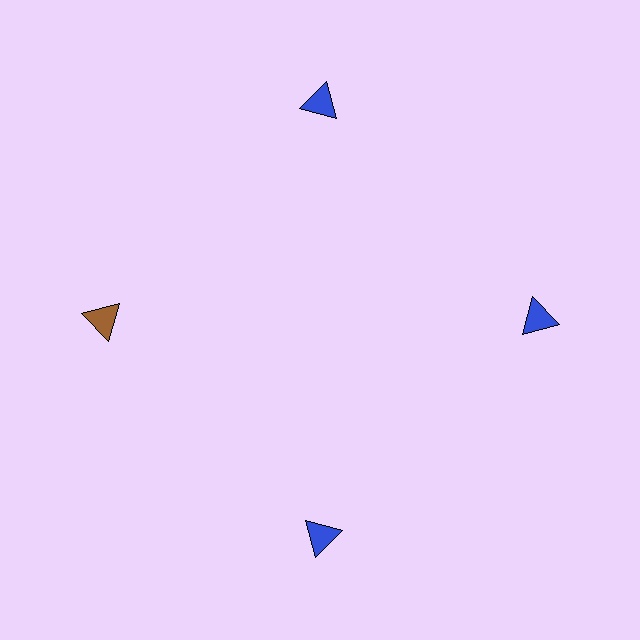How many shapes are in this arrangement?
There are 4 shapes arranged in a ring pattern.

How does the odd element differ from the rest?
It has a different color: brown instead of blue.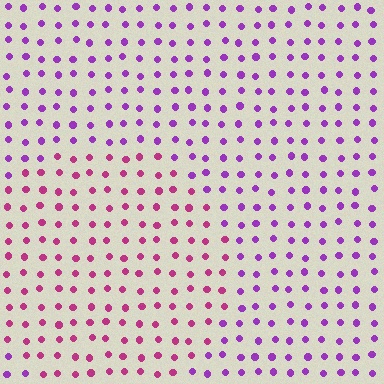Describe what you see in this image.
The image is filled with small purple elements in a uniform arrangement. A circle-shaped region is visible where the elements are tinted to a slightly different hue, forming a subtle color boundary.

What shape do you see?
I see a circle.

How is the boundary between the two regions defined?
The boundary is defined purely by a slight shift in hue (about 40 degrees). Spacing, size, and orientation are identical on both sides.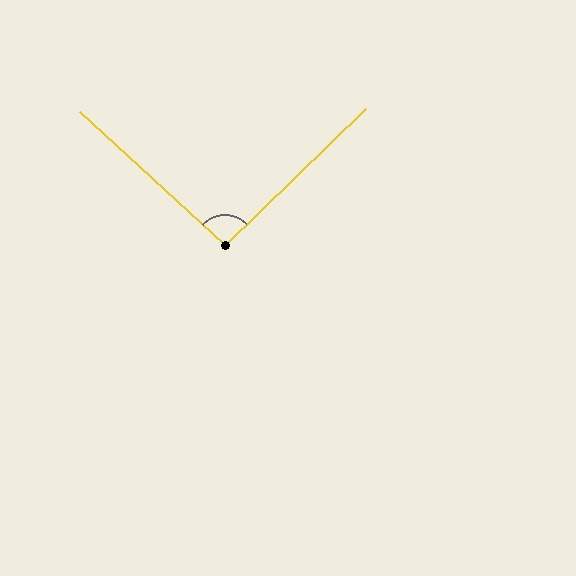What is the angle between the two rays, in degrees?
Approximately 93 degrees.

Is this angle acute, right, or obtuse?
It is approximately a right angle.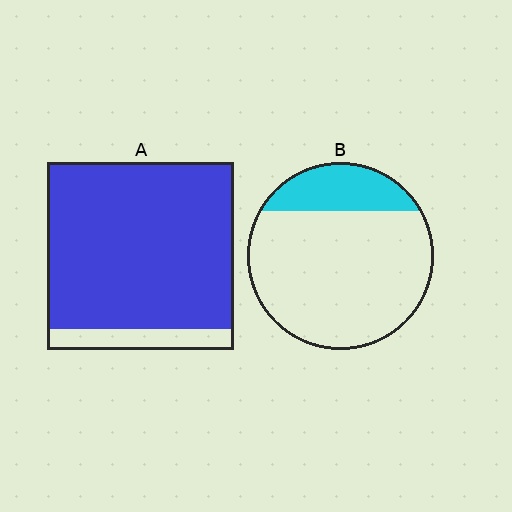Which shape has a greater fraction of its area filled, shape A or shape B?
Shape A.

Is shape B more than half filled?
No.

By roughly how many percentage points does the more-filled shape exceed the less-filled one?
By roughly 70 percentage points (A over B).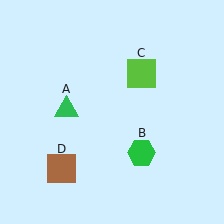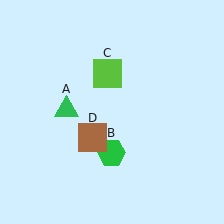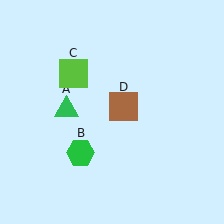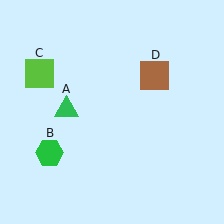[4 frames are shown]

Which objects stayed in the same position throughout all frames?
Green triangle (object A) remained stationary.